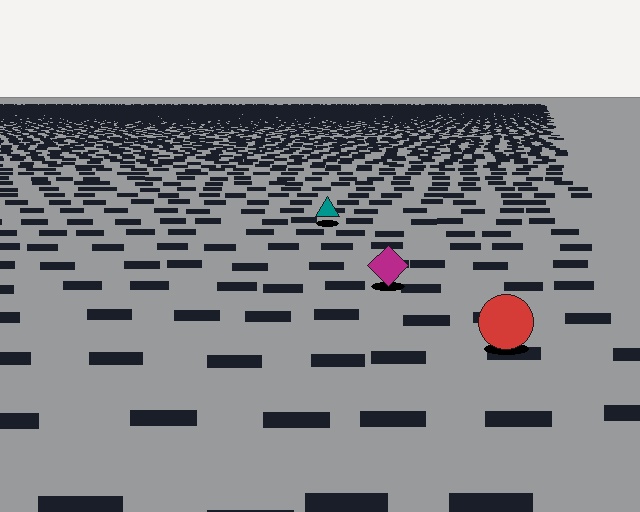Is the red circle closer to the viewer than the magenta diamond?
Yes. The red circle is closer — you can tell from the texture gradient: the ground texture is coarser near it.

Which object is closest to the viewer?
The red circle is closest. The texture marks near it are larger and more spread out.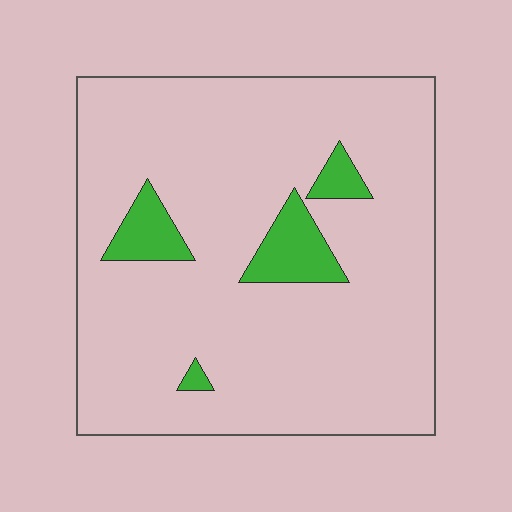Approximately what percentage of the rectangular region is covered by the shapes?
Approximately 10%.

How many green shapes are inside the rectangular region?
4.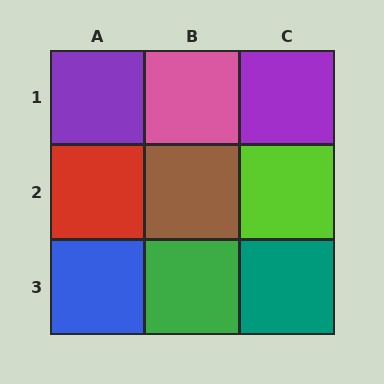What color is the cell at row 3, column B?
Green.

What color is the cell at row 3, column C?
Teal.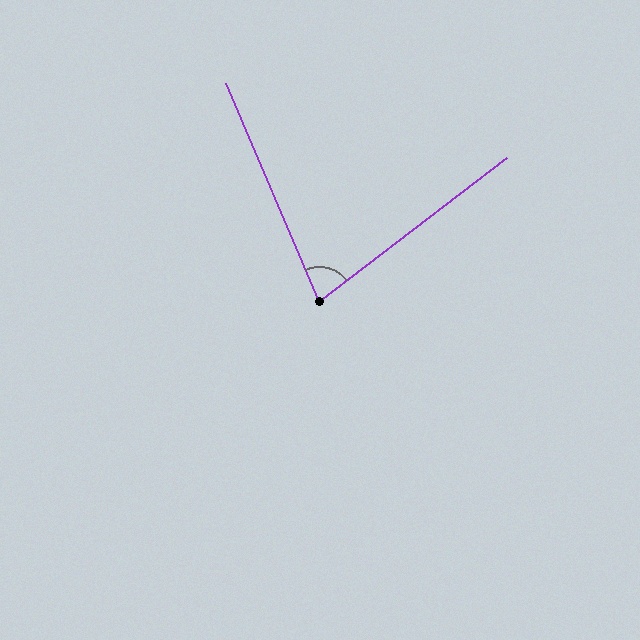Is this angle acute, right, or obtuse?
It is acute.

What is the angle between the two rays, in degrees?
Approximately 76 degrees.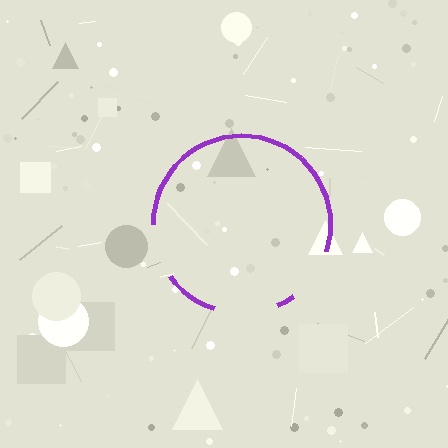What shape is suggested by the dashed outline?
The dashed outline suggests a circle.